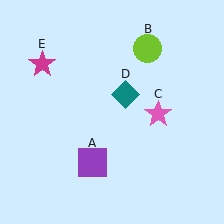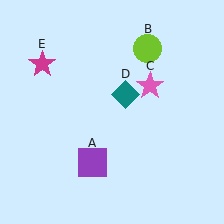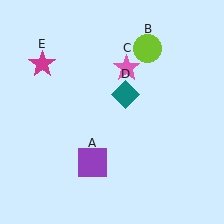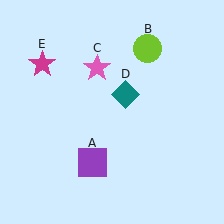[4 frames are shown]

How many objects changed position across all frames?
1 object changed position: pink star (object C).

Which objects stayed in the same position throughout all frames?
Purple square (object A) and lime circle (object B) and teal diamond (object D) and magenta star (object E) remained stationary.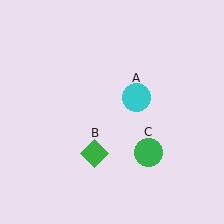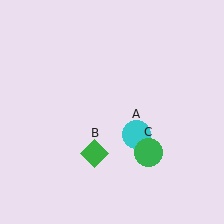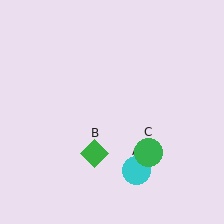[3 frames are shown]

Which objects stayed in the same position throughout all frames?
Green diamond (object B) and green circle (object C) remained stationary.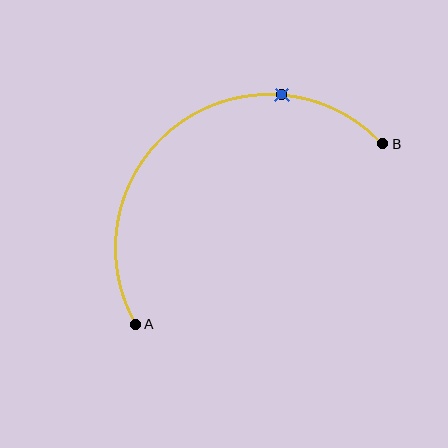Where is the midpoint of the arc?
The arc midpoint is the point on the curve farthest from the straight line joining A and B. It sits above and to the left of that line.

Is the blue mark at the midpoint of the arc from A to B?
No. The blue mark lies on the arc but is closer to endpoint B. The arc midpoint would be at the point on the curve equidistant along the arc from both A and B.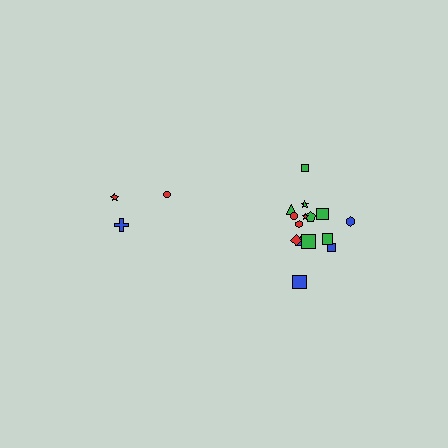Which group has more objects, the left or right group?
The right group.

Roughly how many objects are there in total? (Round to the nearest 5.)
Roughly 20 objects in total.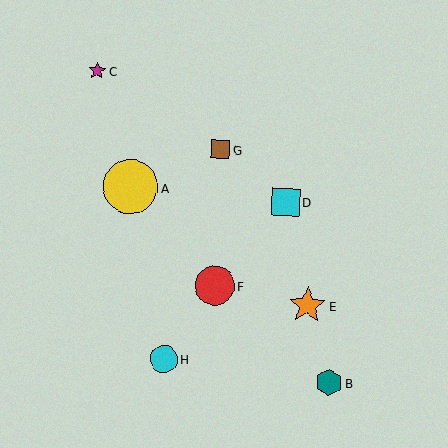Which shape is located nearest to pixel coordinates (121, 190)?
The yellow circle (labeled A) at (131, 187) is nearest to that location.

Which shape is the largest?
The yellow circle (labeled A) is the largest.